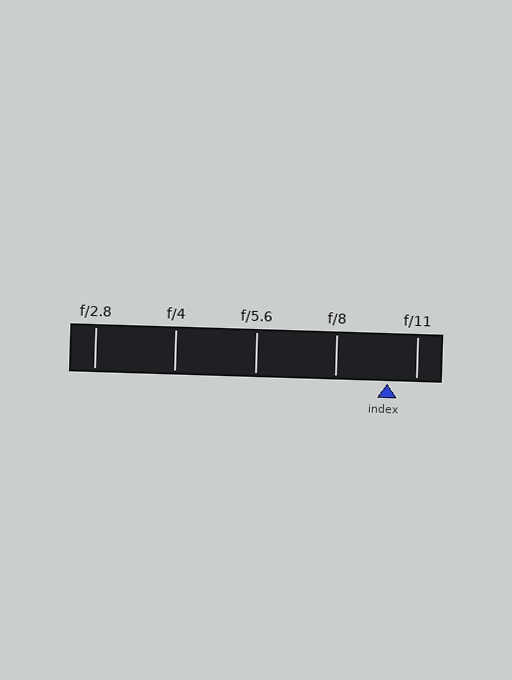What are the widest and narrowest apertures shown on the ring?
The widest aperture shown is f/2.8 and the narrowest is f/11.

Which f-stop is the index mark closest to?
The index mark is closest to f/11.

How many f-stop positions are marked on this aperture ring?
There are 5 f-stop positions marked.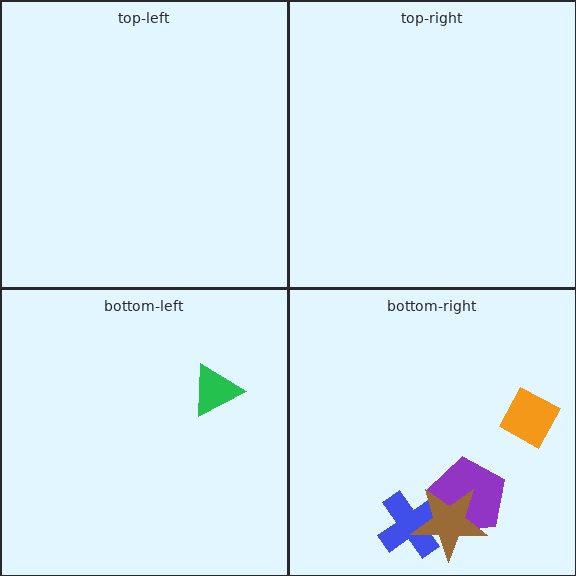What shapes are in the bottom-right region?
The blue cross, the purple pentagon, the orange diamond, the brown star.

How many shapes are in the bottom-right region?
4.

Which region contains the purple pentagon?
The bottom-right region.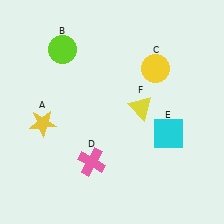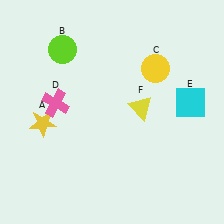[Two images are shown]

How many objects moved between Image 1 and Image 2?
2 objects moved between the two images.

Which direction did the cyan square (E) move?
The cyan square (E) moved up.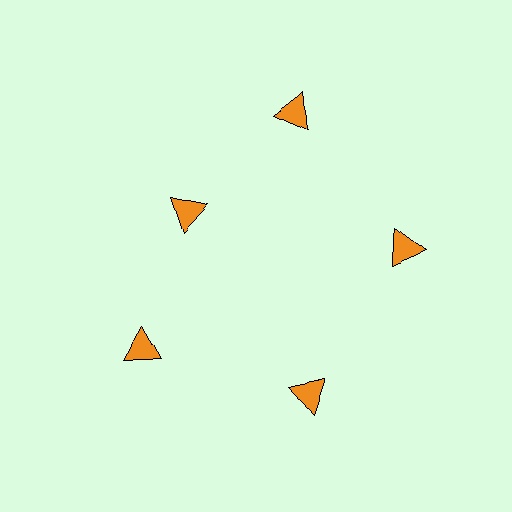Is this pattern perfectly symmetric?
No. The 5 orange triangles are arranged in a ring, but one element near the 10 o'clock position is pulled inward toward the center, breaking the 5-fold rotational symmetry.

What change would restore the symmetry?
The symmetry would be restored by moving it outward, back onto the ring so that all 5 triangles sit at equal angles and equal distance from the center.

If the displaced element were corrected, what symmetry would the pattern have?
It would have 5-fold rotational symmetry — the pattern would map onto itself every 72 degrees.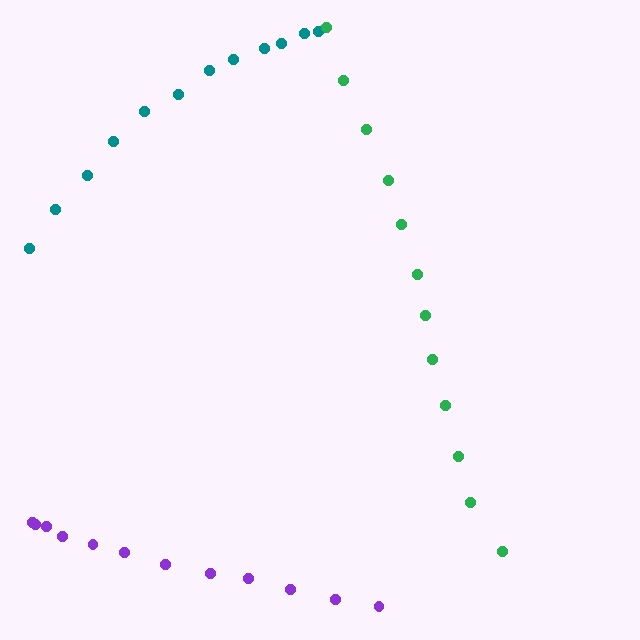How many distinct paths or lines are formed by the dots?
There are 3 distinct paths.